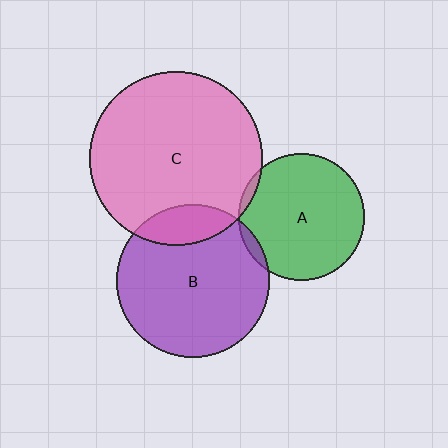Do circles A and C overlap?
Yes.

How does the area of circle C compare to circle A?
Approximately 1.9 times.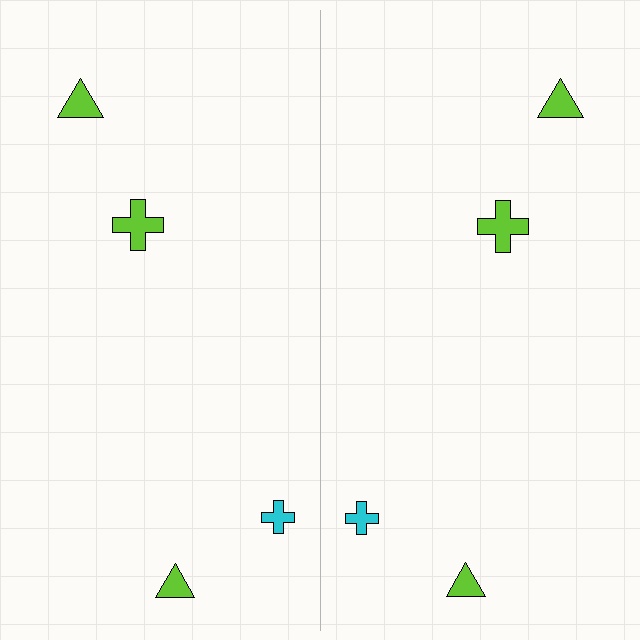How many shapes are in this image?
There are 8 shapes in this image.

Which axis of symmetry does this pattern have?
The pattern has a vertical axis of symmetry running through the center of the image.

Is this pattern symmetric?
Yes, this pattern has bilateral (reflection) symmetry.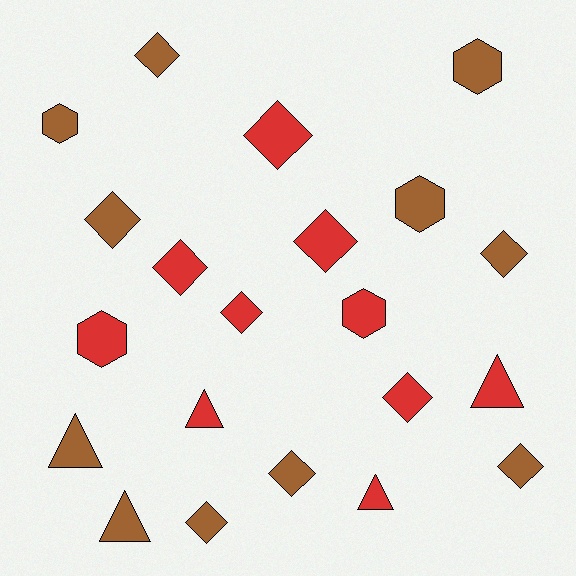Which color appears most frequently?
Brown, with 11 objects.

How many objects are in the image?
There are 21 objects.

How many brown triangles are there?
There are 2 brown triangles.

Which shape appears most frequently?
Diamond, with 11 objects.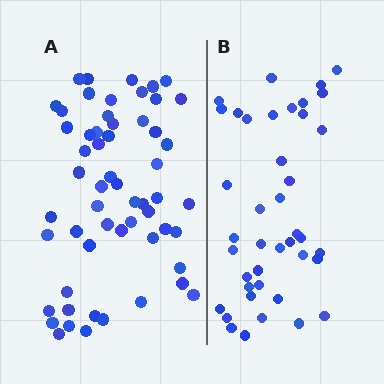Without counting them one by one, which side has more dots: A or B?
Region A (the left region) has more dots.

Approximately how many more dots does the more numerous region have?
Region A has approximately 15 more dots than region B.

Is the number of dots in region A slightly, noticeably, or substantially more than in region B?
Region A has noticeably more, but not dramatically so. The ratio is roughly 1.4 to 1.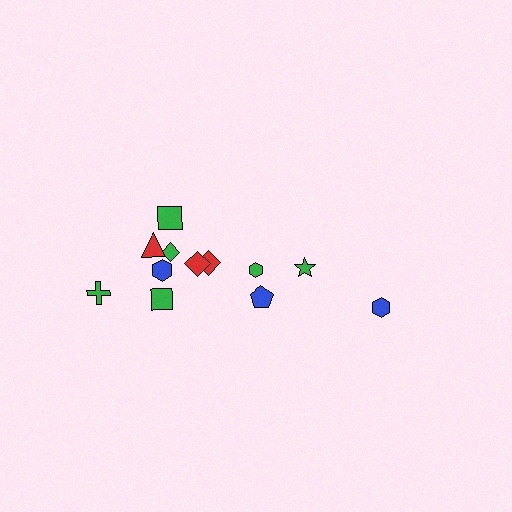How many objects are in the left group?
There are 8 objects.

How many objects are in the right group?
There are 4 objects.